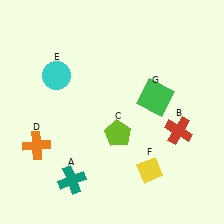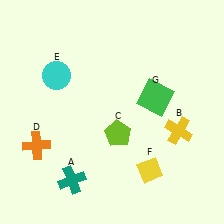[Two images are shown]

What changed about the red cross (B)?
In Image 1, B is red. In Image 2, it changed to yellow.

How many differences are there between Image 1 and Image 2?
There is 1 difference between the two images.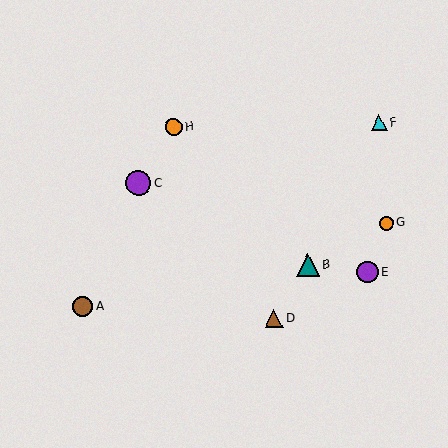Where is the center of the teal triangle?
The center of the teal triangle is at (308, 265).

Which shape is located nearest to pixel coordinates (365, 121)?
The cyan triangle (labeled F) at (379, 122) is nearest to that location.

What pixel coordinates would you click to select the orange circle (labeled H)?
Click at (173, 126) to select the orange circle H.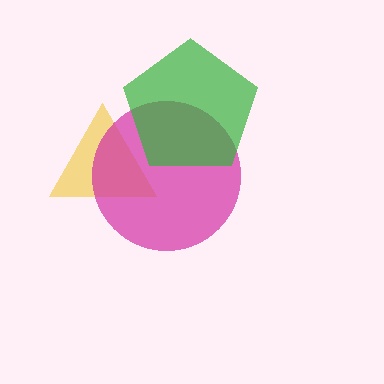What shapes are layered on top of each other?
The layered shapes are: a yellow triangle, a magenta circle, a green pentagon.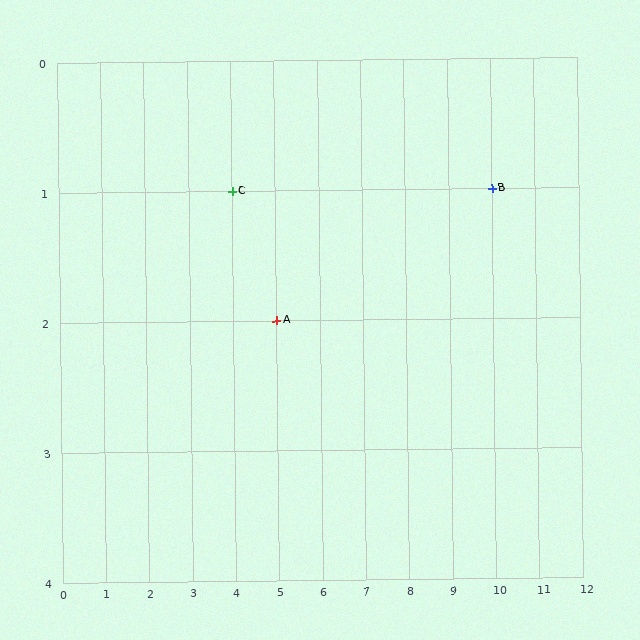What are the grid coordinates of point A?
Point A is at grid coordinates (5, 2).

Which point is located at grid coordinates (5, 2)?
Point A is at (5, 2).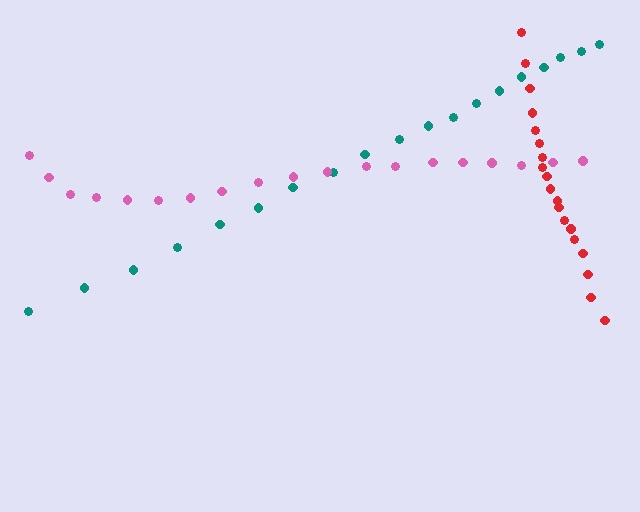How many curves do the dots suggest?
There are 3 distinct paths.